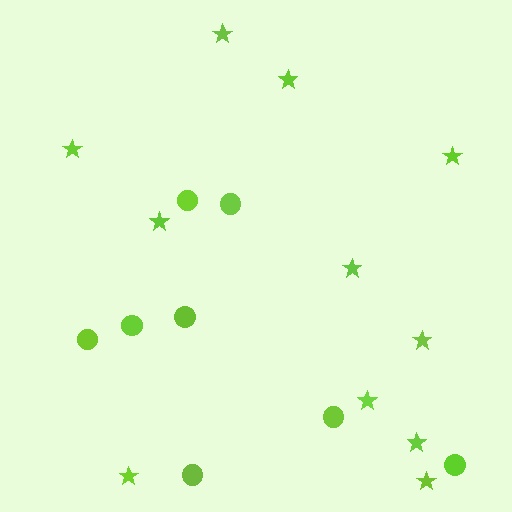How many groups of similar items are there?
There are 2 groups: one group of circles (8) and one group of stars (11).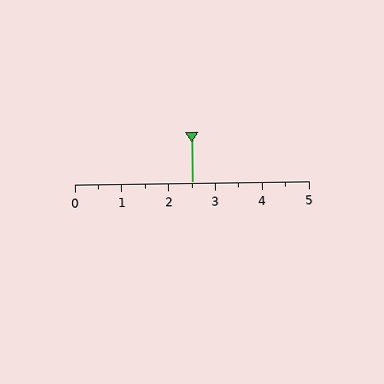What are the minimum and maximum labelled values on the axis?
The axis runs from 0 to 5.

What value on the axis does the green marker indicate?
The marker indicates approximately 2.5.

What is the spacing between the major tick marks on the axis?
The major ticks are spaced 1 apart.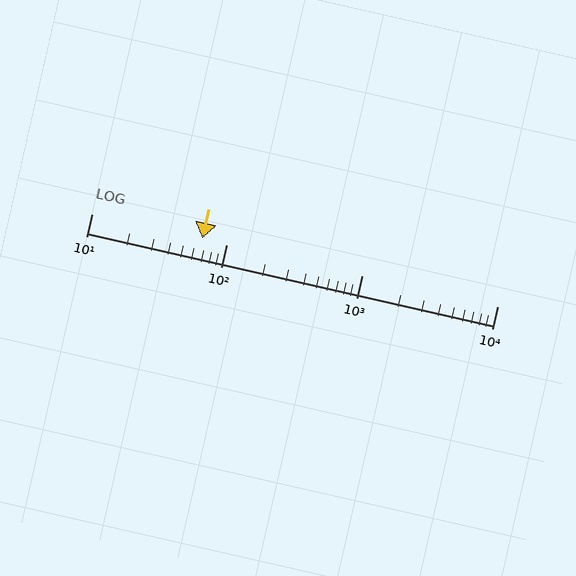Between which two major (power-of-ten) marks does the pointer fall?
The pointer is between 10 and 100.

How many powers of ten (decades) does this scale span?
The scale spans 3 decades, from 10 to 10000.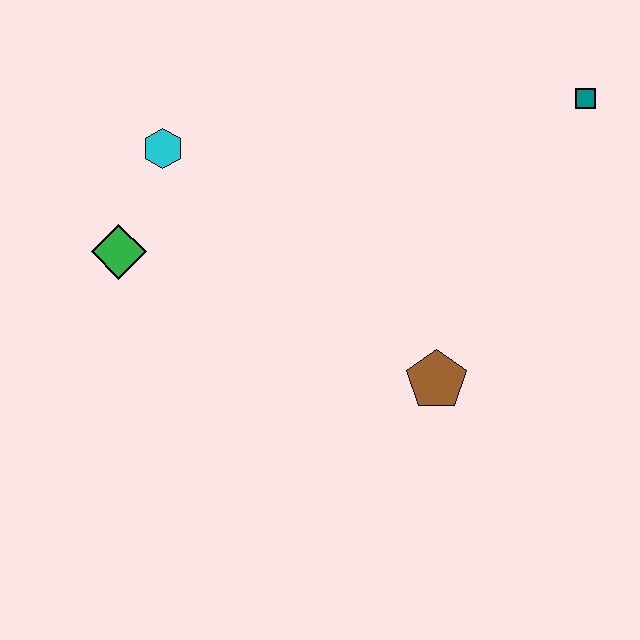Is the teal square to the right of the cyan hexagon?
Yes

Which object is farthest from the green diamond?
The teal square is farthest from the green diamond.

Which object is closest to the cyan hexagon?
The green diamond is closest to the cyan hexagon.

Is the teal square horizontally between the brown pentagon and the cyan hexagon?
No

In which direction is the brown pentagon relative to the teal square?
The brown pentagon is below the teal square.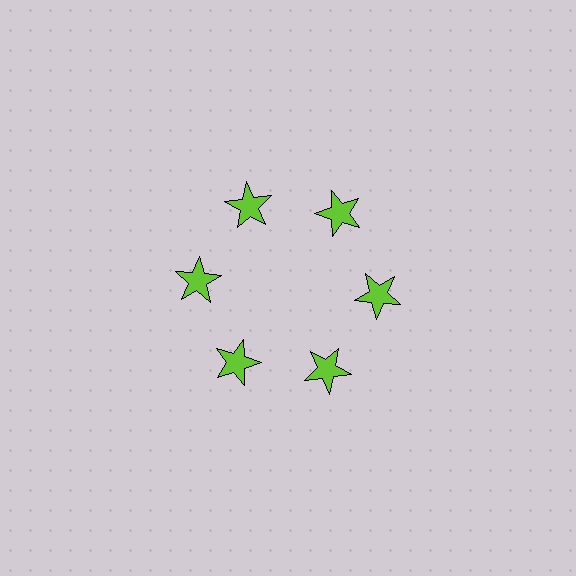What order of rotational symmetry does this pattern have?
This pattern has 6-fold rotational symmetry.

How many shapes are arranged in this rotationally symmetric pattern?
There are 6 shapes, arranged in 6 groups of 1.